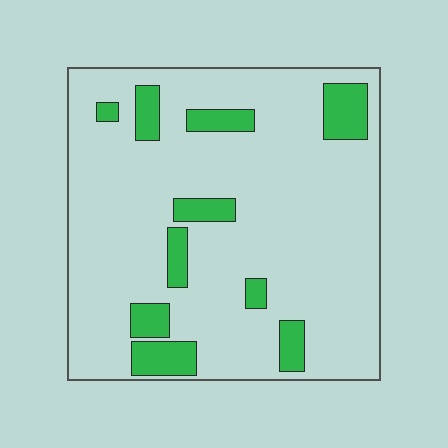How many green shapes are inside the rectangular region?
10.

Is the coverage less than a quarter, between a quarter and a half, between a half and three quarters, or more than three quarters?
Less than a quarter.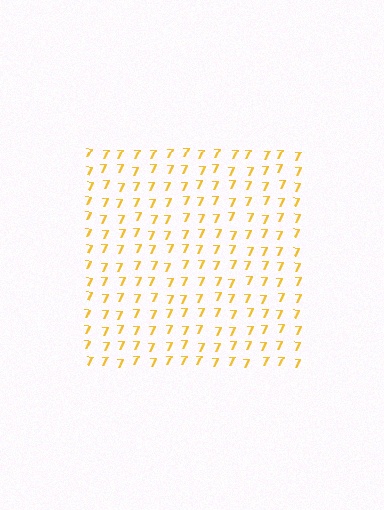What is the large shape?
The large shape is a square.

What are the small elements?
The small elements are digit 7's.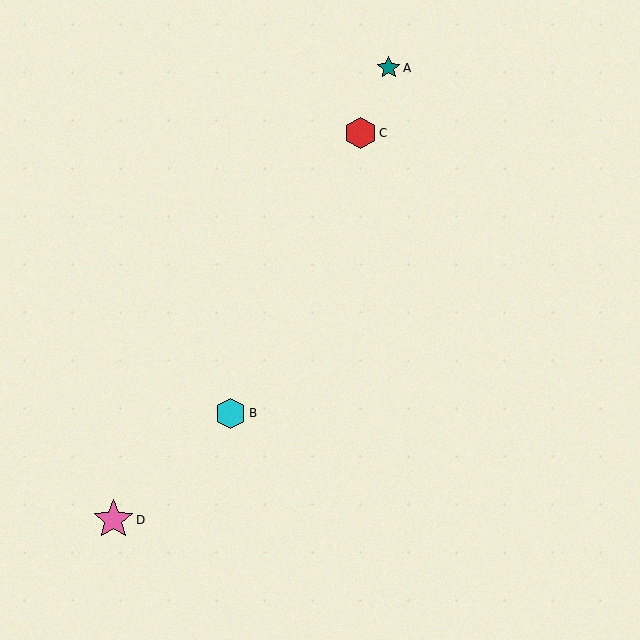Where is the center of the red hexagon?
The center of the red hexagon is at (361, 133).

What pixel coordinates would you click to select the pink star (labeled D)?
Click at (113, 520) to select the pink star D.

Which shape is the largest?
The pink star (labeled D) is the largest.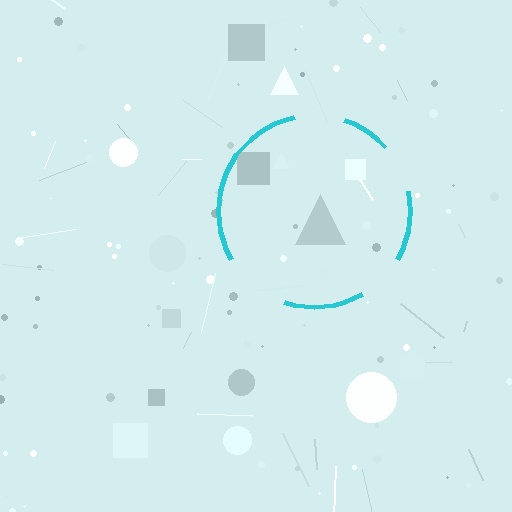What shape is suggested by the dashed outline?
The dashed outline suggests a circle.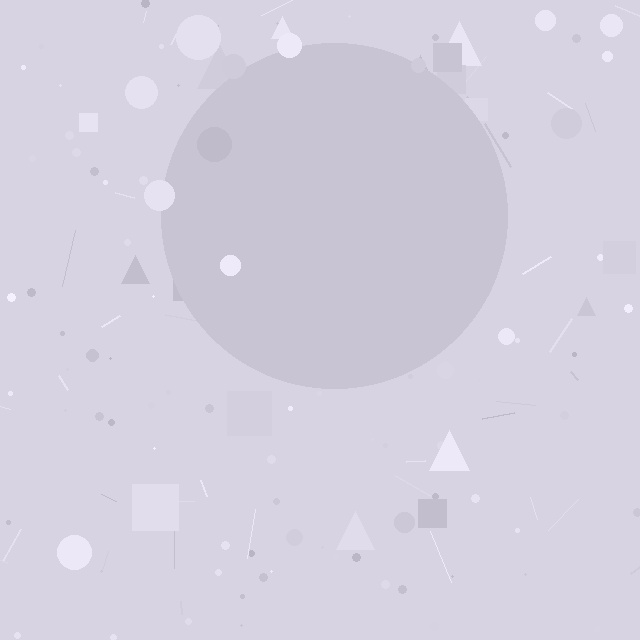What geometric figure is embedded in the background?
A circle is embedded in the background.